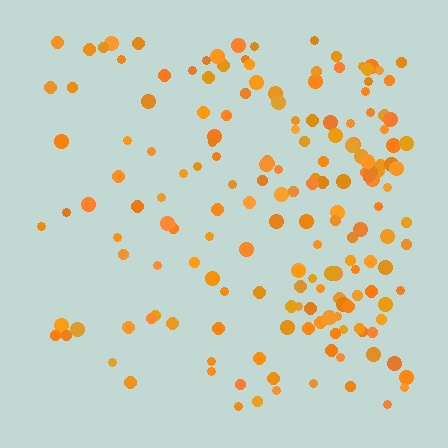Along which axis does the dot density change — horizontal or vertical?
Horizontal.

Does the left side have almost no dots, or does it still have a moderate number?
Still a moderate number, just noticeably fewer than the right.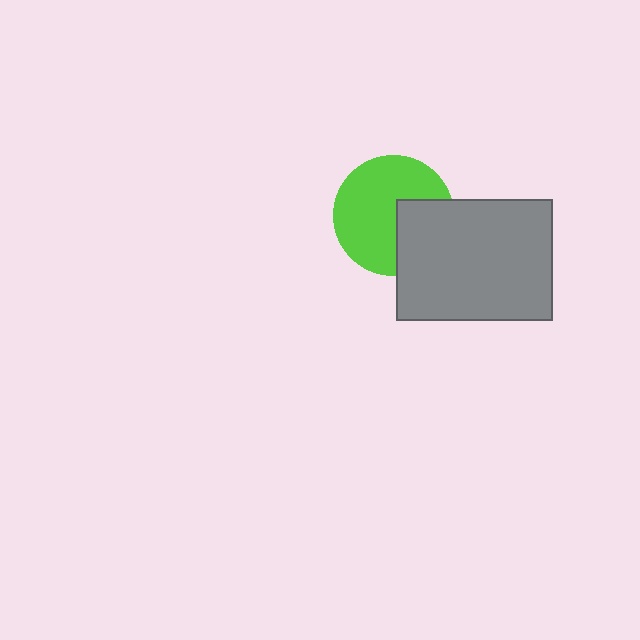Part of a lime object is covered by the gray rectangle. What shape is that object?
It is a circle.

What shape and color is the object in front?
The object in front is a gray rectangle.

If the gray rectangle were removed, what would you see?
You would see the complete lime circle.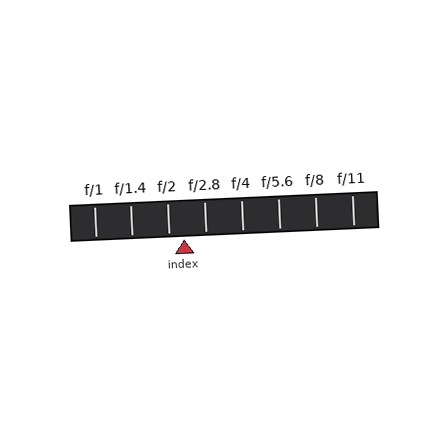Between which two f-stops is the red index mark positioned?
The index mark is between f/2 and f/2.8.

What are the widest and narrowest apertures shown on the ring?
The widest aperture shown is f/1 and the narrowest is f/11.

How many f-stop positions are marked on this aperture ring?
There are 8 f-stop positions marked.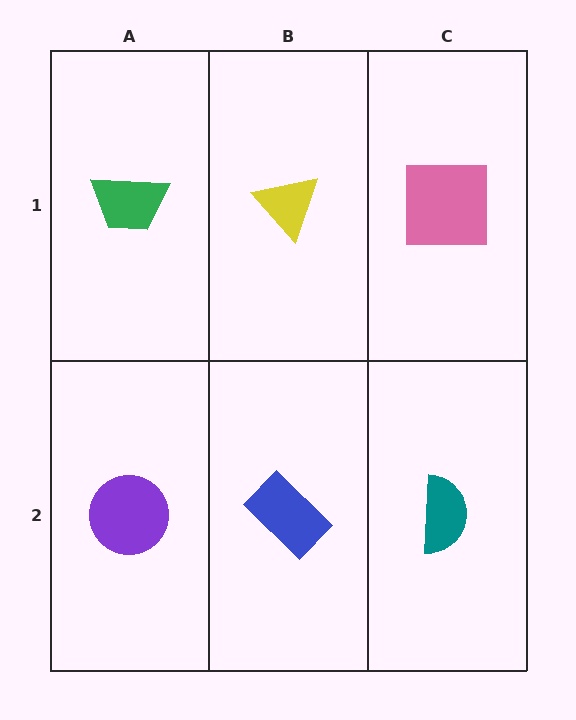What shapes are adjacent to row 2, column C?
A pink square (row 1, column C), a blue rectangle (row 2, column B).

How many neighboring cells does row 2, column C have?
2.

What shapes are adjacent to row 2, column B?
A yellow triangle (row 1, column B), a purple circle (row 2, column A), a teal semicircle (row 2, column C).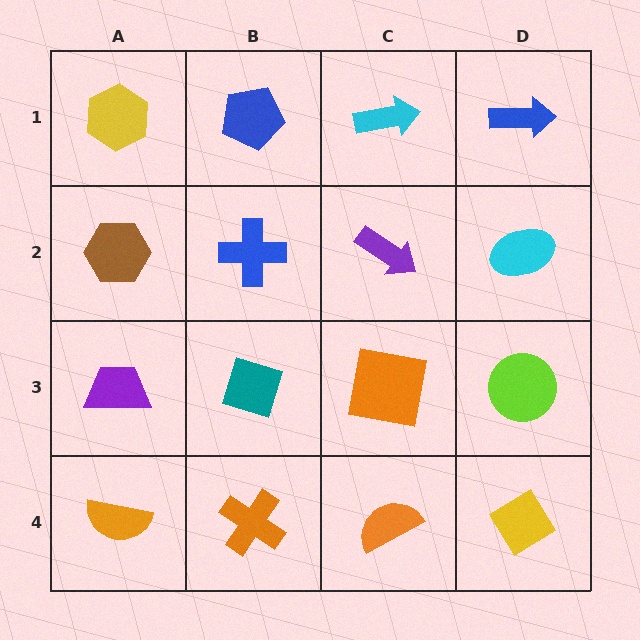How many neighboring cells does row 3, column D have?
3.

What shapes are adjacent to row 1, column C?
A purple arrow (row 2, column C), a blue pentagon (row 1, column B), a blue arrow (row 1, column D).